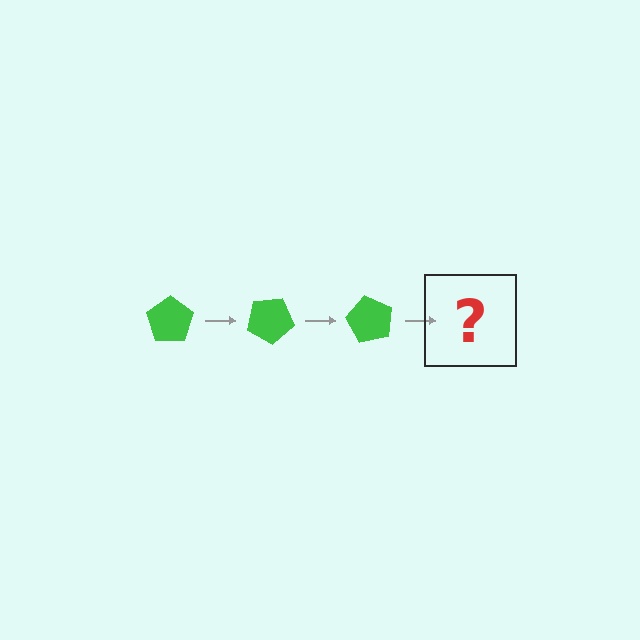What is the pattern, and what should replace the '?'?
The pattern is that the pentagon rotates 30 degrees each step. The '?' should be a green pentagon rotated 90 degrees.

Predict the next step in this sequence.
The next step is a green pentagon rotated 90 degrees.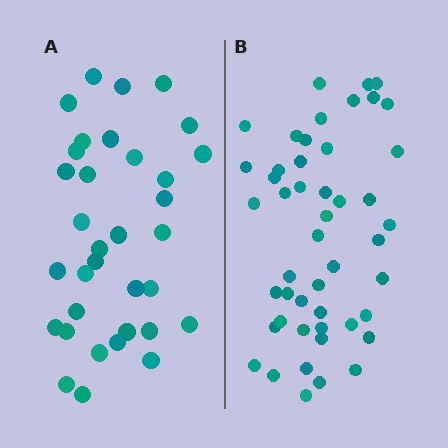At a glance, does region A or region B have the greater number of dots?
Region B (the right region) has more dots.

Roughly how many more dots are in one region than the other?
Region B has approximately 15 more dots than region A.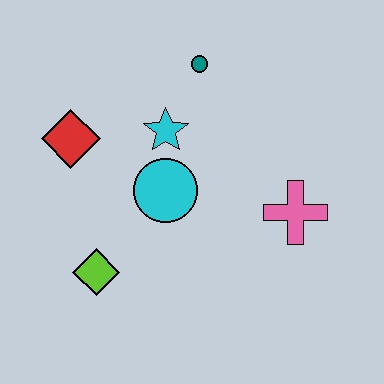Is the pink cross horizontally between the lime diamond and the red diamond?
No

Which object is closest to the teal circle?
The cyan star is closest to the teal circle.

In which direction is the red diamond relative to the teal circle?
The red diamond is to the left of the teal circle.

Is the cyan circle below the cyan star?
Yes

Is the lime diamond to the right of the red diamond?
Yes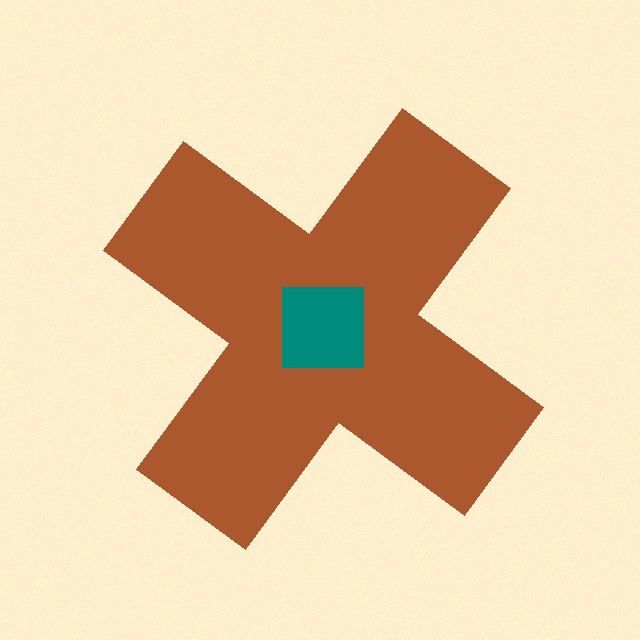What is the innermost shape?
The teal square.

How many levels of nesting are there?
2.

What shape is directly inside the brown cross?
The teal square.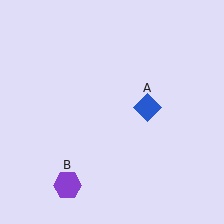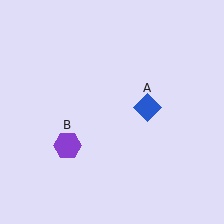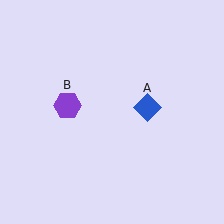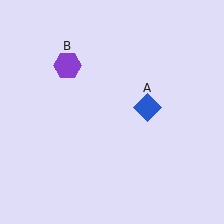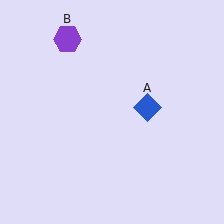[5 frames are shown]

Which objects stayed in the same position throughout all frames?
Blue diamond (object A) remained stationary.